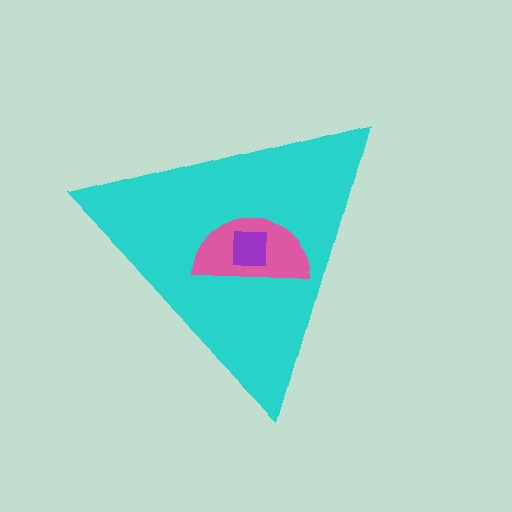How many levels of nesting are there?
3.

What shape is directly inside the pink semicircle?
The purple square.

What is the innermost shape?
The purple square.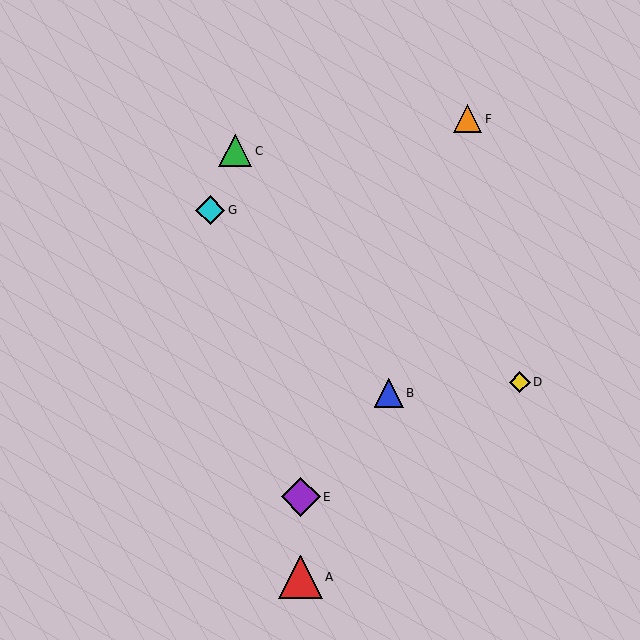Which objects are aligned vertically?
Objects A, E are aligned vertically.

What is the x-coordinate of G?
Object G is at x≈210.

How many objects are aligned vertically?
2 objects (A, E) are aligned vertically.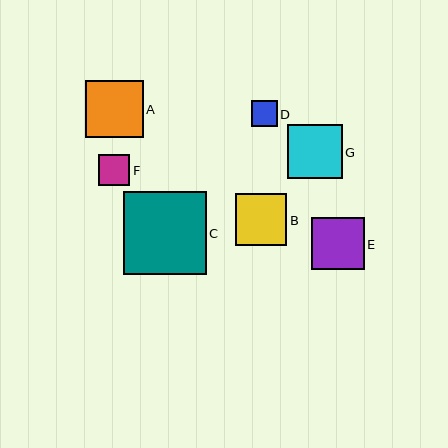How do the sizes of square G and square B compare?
Square G and square B are approximately the same size.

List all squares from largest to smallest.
From largest to smallest: C, A, G, E, B, F, D.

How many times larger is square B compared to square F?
Square B is approximately 1.6 times the size of square F.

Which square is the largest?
Square C is the largest with a size of approximately 83 pixels.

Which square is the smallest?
Square D is the smallest with a size of approximately 26 pixels.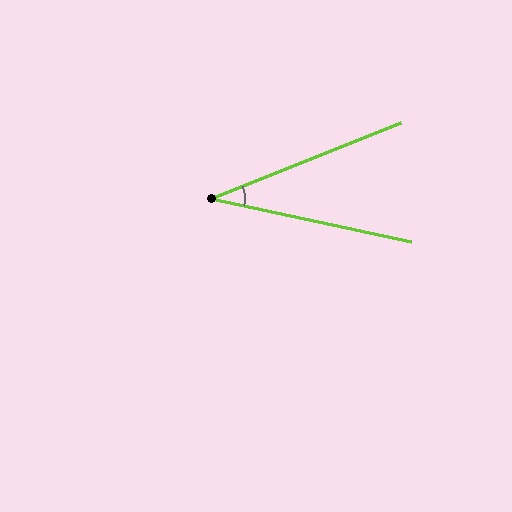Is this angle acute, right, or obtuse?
It is acute.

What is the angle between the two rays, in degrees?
Approximately 34 degrees.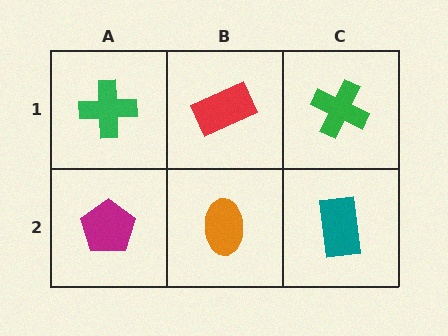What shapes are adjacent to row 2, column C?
A green cross (row 1, column C), an orange ellipse (row 2, column B).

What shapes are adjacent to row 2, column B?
A red rectangle (row 1, column B), a magenta pentagon (row 2, column A), a teal rectangle (row 2, column C).